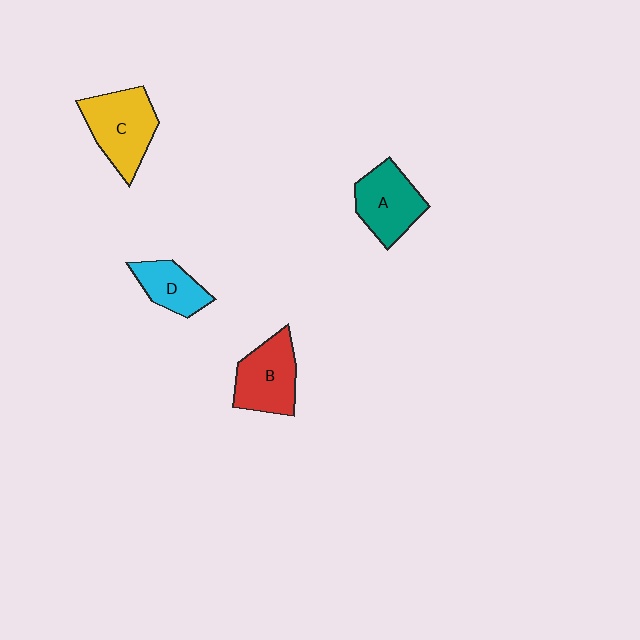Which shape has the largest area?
Shape C (yellow).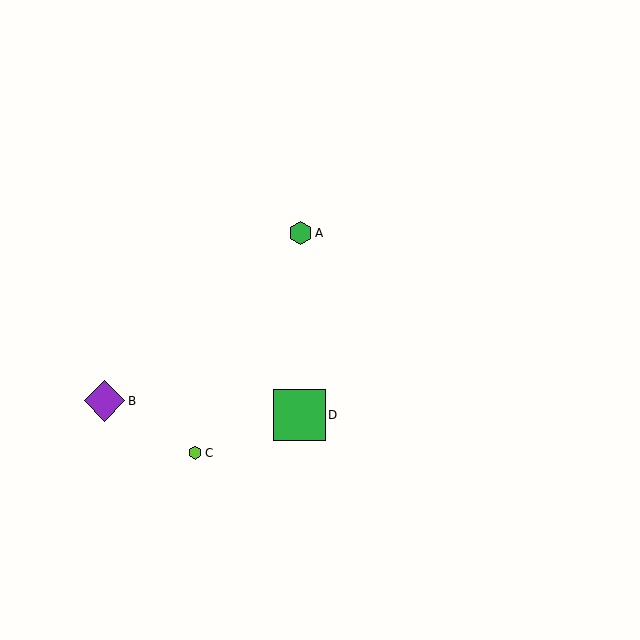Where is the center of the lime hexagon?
The center of the lime hexagon is at (195, 453).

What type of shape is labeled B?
Shape B is a purple diamond.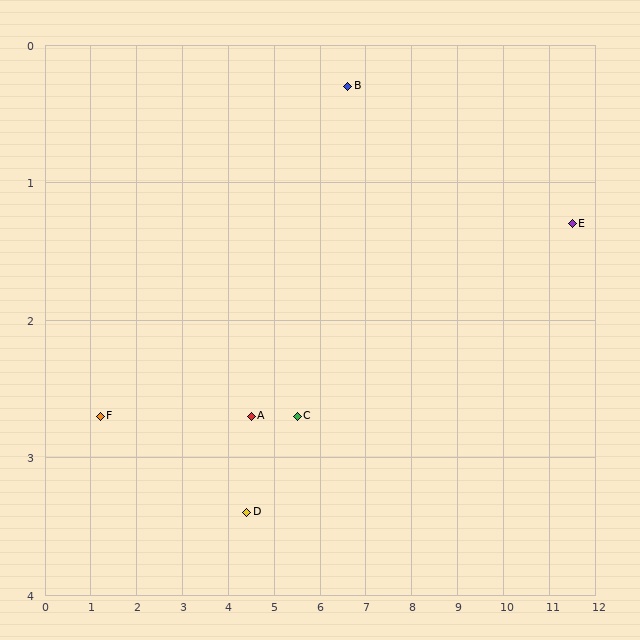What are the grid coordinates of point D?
Point D is at approximately (4.4, 3.4).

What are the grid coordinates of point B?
Point B is at approximately (6.6, 0.3).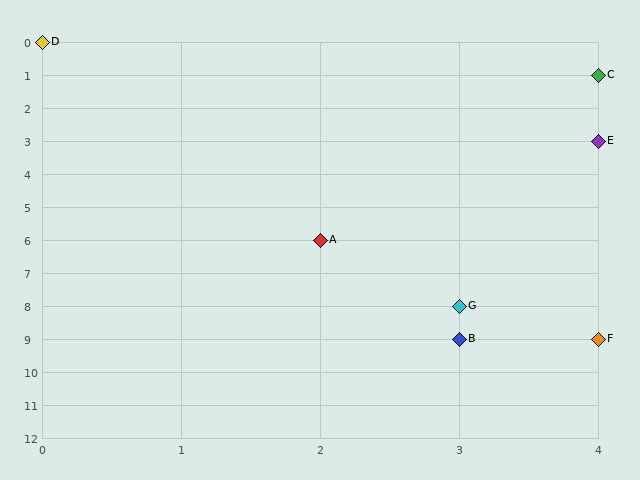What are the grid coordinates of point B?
Point B is at grid coordinates (3, 9).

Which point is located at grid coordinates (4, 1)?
Point C is at (4, 1).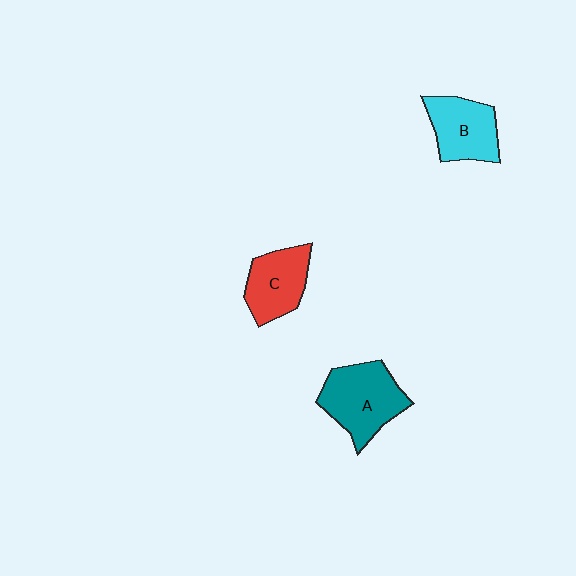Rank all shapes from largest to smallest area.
From largest to smallest: A (teal), B (cyan), C (red).